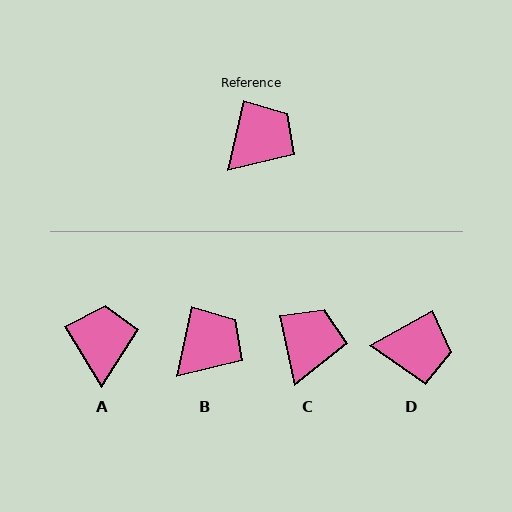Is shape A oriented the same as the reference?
No, it is off by about 44 degrees.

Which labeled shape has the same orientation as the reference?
B.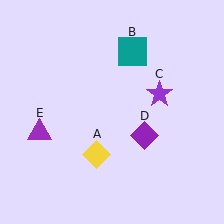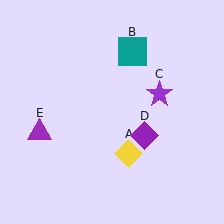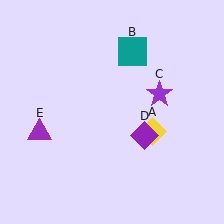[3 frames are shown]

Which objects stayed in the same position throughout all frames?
Teal square (object B) and purple star (object C) and purple diamond (object D) and purple triangle (object E) remained stationary.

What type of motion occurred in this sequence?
The yellow diamond (object A) rotated counterclockwise around the center of the scene.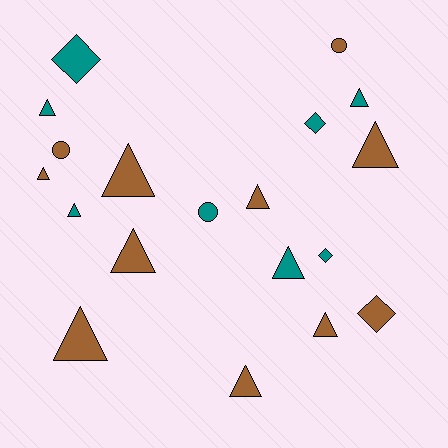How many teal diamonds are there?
There are 3 teal diamonds.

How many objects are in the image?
There are 19 objects.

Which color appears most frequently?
Brown, with 11 objects.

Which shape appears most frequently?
Triangle, with 12 objects.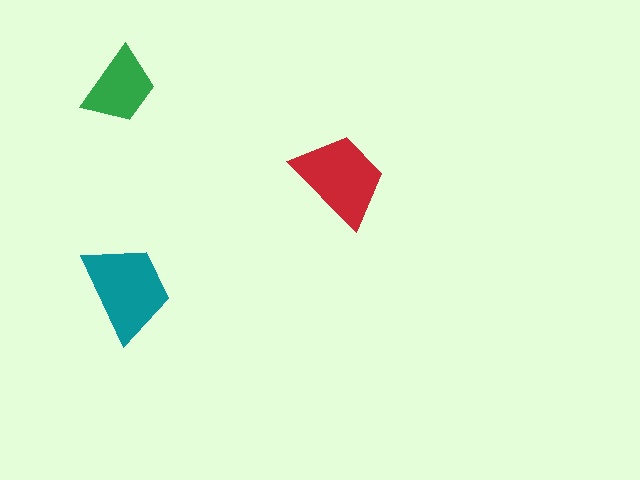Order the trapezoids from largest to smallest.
the teal one, the red one, the green one.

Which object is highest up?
The green trapezoid is topmost.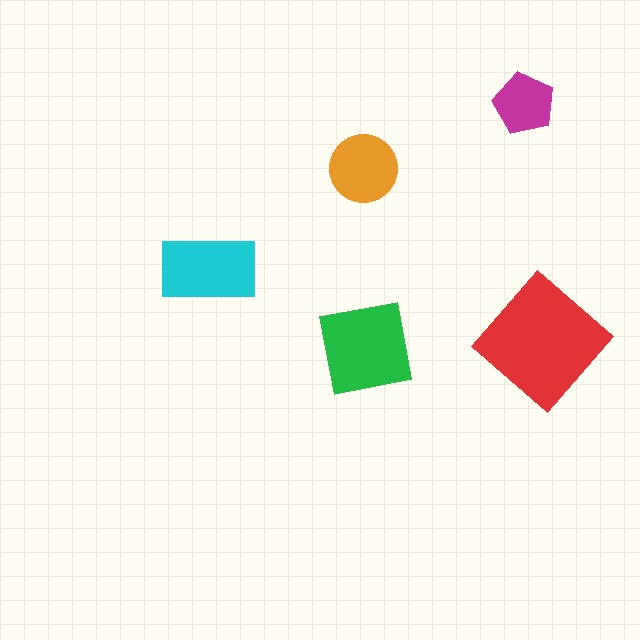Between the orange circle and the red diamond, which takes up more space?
The red diamond.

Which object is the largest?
The red diamond.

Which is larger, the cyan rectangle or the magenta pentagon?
The cyan rectangle.